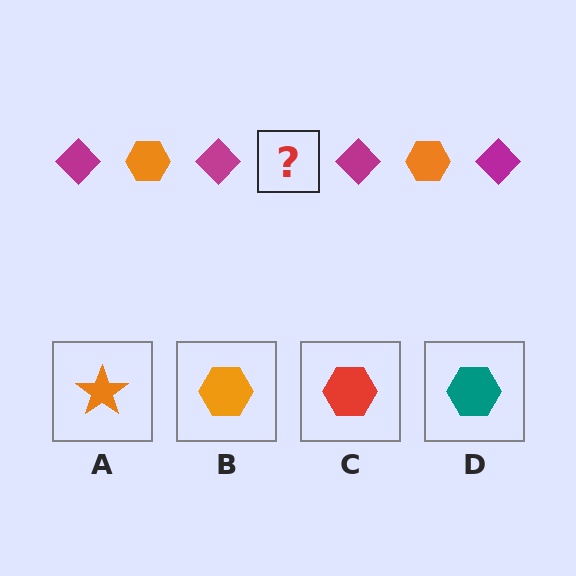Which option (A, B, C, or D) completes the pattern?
B.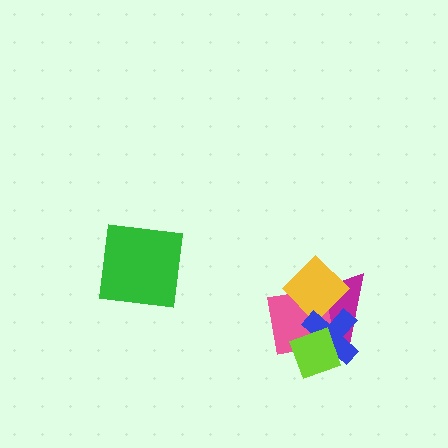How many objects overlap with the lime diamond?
3 objects overlap with the lime diamond.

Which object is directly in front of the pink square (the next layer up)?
The yellow diamond is directly in front of the pink square.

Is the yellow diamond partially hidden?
Yes, it is partially covered by another shape.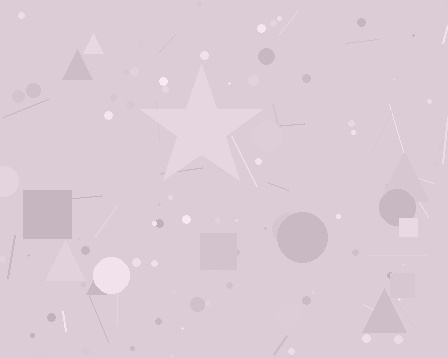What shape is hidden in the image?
A star is hidden in the image.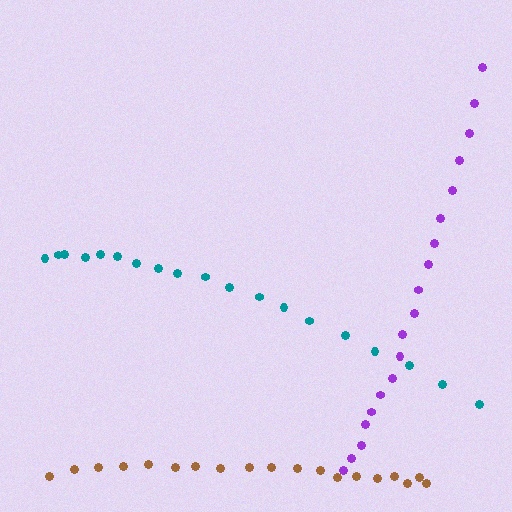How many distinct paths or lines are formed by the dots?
There are 3 distinct paths.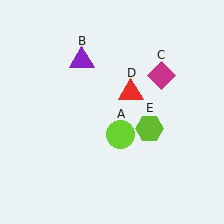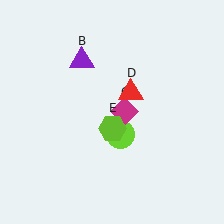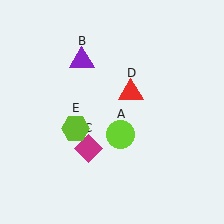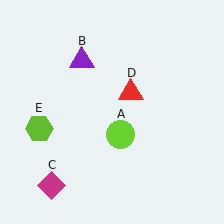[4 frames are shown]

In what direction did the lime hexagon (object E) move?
The lime hexagon (object E) moved left.